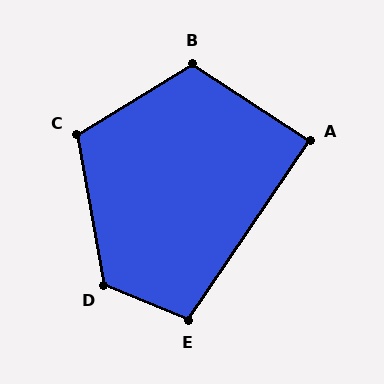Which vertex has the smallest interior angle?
A, at approximately 89 degrees.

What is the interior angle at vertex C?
Approximately 112 degrees (obtuse).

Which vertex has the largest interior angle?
D, at approximately 122 degrees.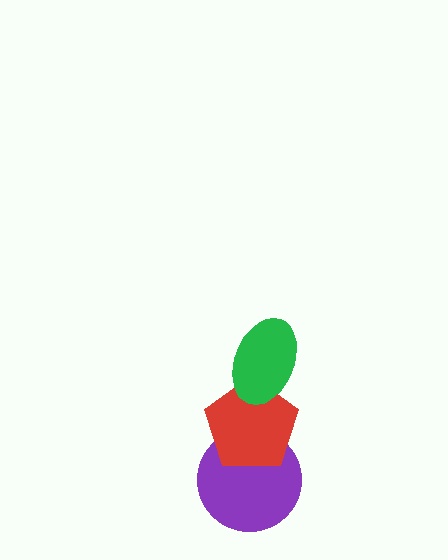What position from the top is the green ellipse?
The green ellipse is 1st from the top.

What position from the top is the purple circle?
The purple circle is 3rd from the top.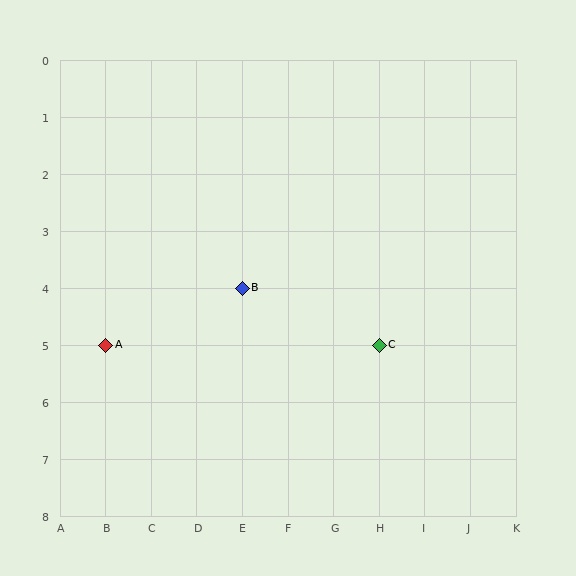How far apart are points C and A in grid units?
Points C and A are 6 columns apart.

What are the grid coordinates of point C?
Point C is at grid coordinates (H, 5).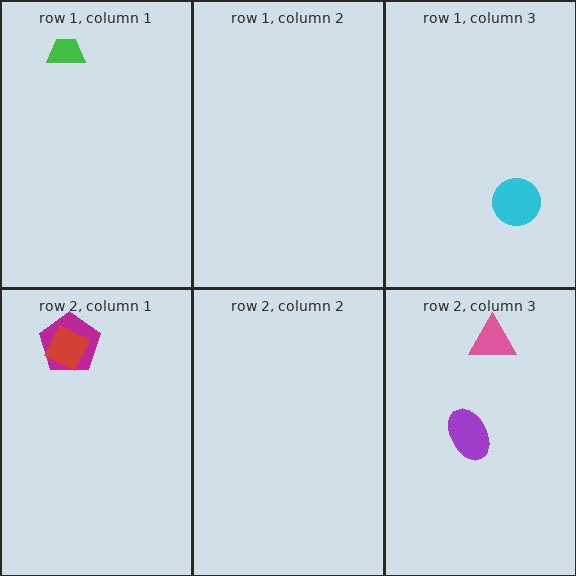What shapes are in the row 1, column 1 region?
The green trapezoid.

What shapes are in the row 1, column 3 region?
The cyan circle.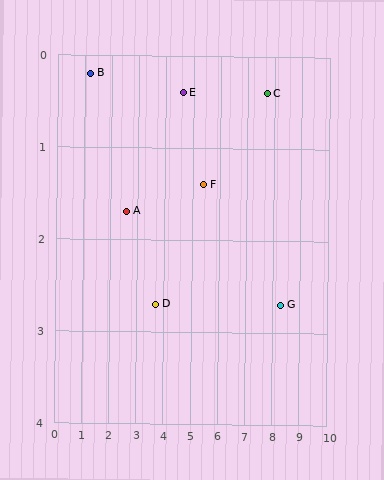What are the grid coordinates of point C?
Point C is at approximately (7.7, 0.4).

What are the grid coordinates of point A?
Point A is at approximately (2.6, 1.7).